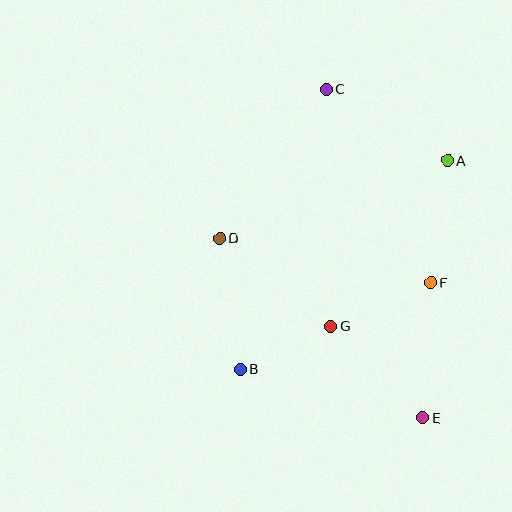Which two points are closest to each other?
Points B and G are closest to each other.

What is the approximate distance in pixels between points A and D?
The distance between A and D is approximately 241 pixels.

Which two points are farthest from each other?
Points C and E are farthest from each other.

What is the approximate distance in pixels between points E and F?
The distance between E and F is approximately 135 pixels.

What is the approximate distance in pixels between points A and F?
The distance between A and F is approximately 124 pixels.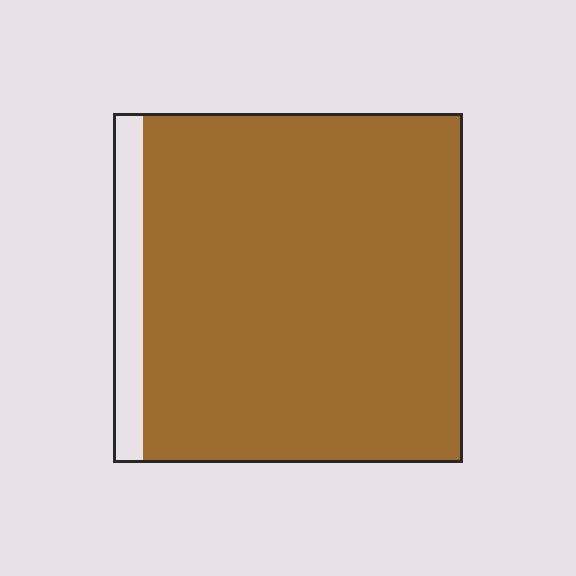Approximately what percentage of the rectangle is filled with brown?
Approximately 90%.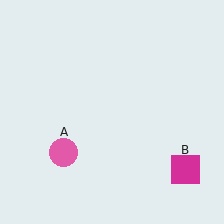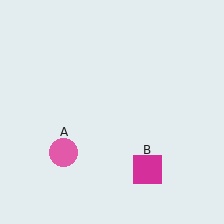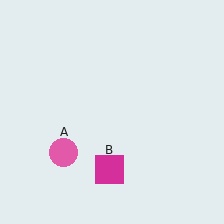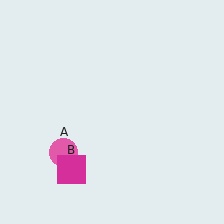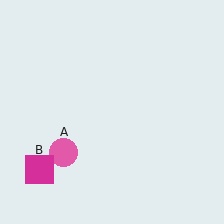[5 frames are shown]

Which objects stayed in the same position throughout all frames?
Pink circle (object A) remained stationary.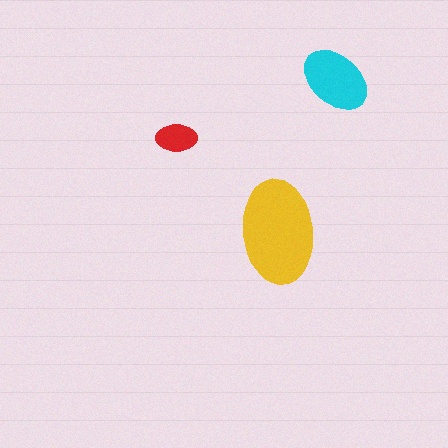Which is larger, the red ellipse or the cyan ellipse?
The cyan one.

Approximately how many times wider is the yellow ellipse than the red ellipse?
About 2.5 times wider.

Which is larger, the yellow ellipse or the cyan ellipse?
The yellow one.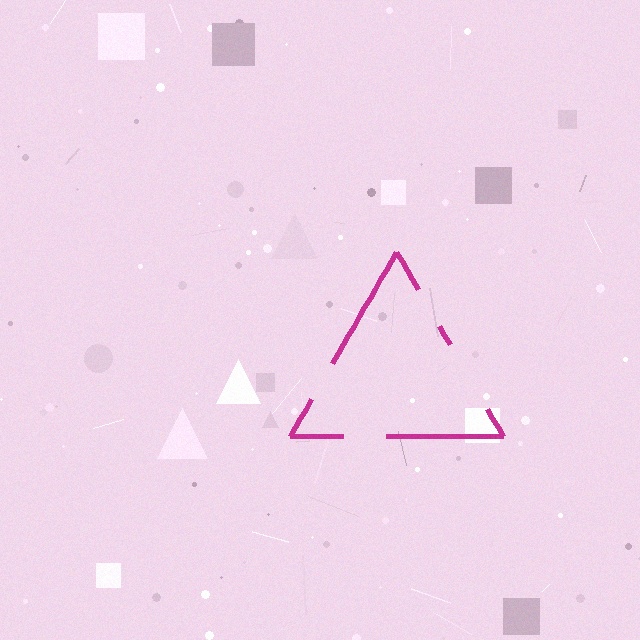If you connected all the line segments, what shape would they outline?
They would outline a triangle.